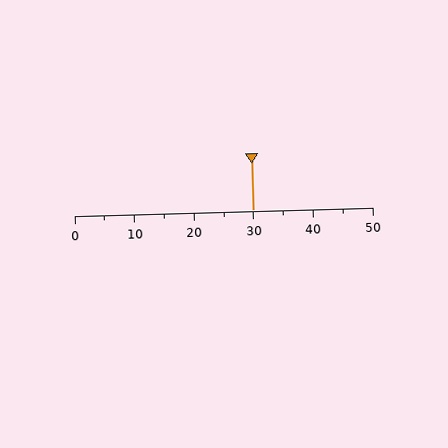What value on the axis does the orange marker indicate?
The marker indicates approximately 30.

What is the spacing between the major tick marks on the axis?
The major ticks are spaced 10 apart.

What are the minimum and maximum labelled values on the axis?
The axis runs from 0 to 50.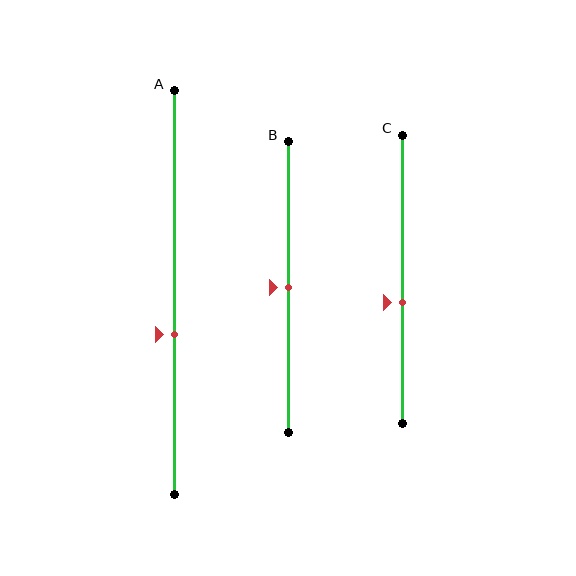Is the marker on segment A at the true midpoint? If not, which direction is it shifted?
No, the marker on segment A is shifted downward by about 10% of the segment length.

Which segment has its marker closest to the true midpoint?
Segment B has its marker closest to the true midpoint.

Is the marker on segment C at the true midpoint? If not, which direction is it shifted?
No, the marker on segment C is shifted downward by about 8% of the segment length.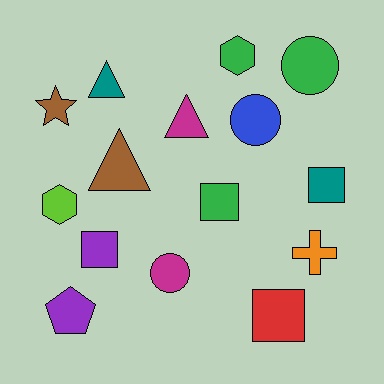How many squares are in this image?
There are 4 squares.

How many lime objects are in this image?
There is 1 lime object.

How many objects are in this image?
There are 15 objects.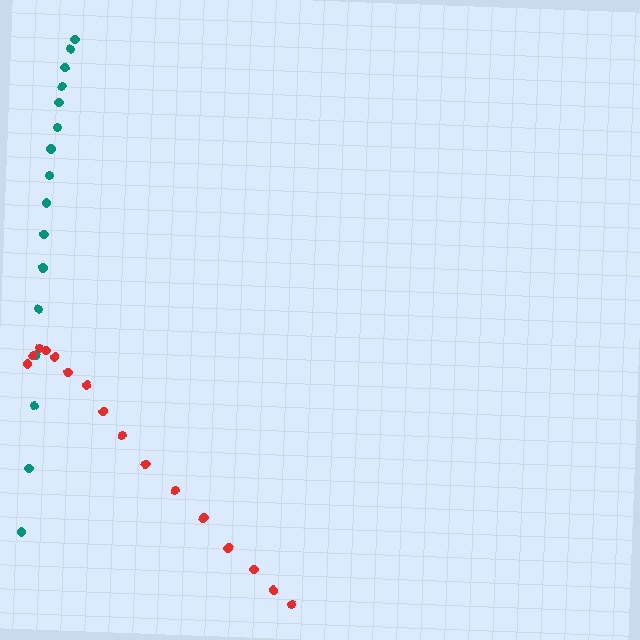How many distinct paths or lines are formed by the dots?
There are 2 distinct paths.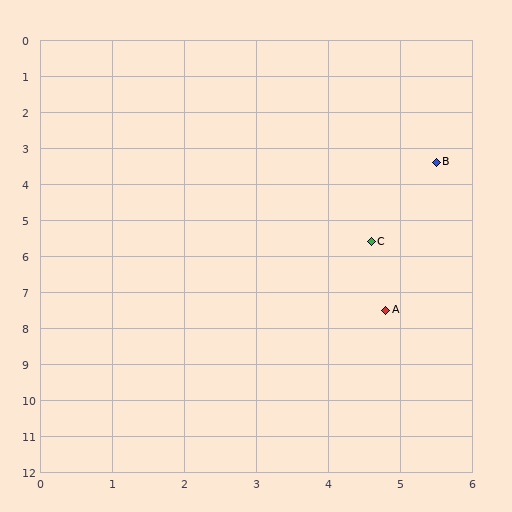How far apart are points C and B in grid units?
Points C and B are about 2.4 grid units apart.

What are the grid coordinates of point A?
Point A is at approximately (4.8, 7.5).